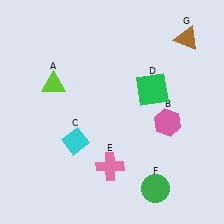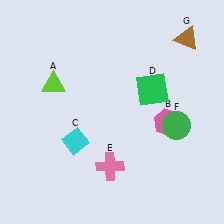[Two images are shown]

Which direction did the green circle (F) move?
The green circle (F) moved up.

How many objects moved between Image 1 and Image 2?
1 object moved between the two images.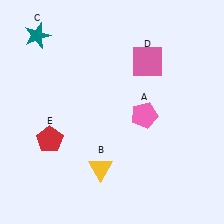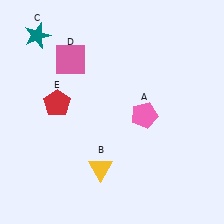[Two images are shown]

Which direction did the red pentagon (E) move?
The red pentagon (E) moved up.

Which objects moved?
The objects that moved are: the pink square (D), the red pentagon (E).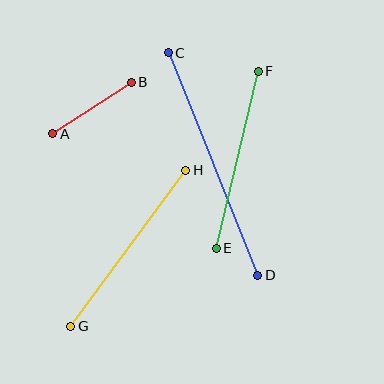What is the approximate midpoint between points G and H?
The midpoint is at approximately (128, 248) pixels.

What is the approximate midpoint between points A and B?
The midpoint is at approximately (92, 108) pixels.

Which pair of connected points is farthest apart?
Points C and D are farthest apart.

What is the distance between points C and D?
The distance is approximately 240 pixels.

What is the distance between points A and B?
The distance is approximately 94 pixels.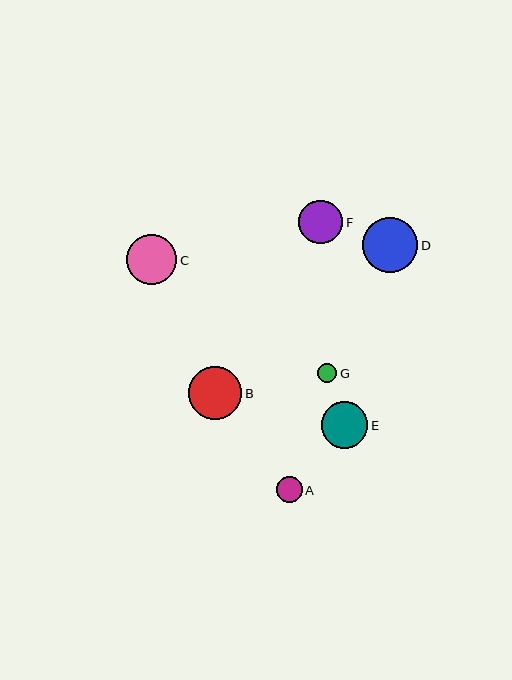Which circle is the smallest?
Circle G is the smallest with a size of approximately 19 pixels.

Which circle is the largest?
Circle D is the largest with a size of approximately 55 pixels.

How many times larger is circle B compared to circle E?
Circle B is approximately 1.1 times the size of circle E.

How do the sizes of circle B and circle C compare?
Circle B and circle C are approximately the same size.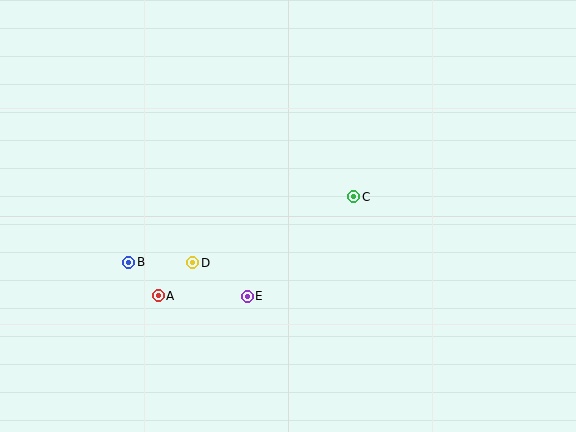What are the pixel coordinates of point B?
Point B is at (129, 262).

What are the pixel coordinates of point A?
Point A is at (158, 296).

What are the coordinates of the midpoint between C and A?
The midpoint between C and A is at (256, 246).